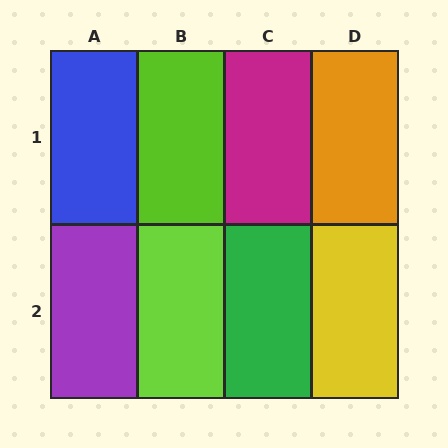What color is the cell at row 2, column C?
Green.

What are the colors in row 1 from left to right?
Blue, lime, magenta, orange.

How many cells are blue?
1 cell is blue.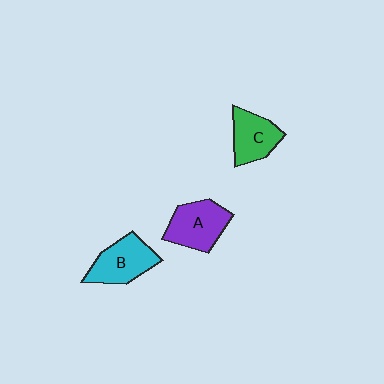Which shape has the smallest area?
Shape C (green).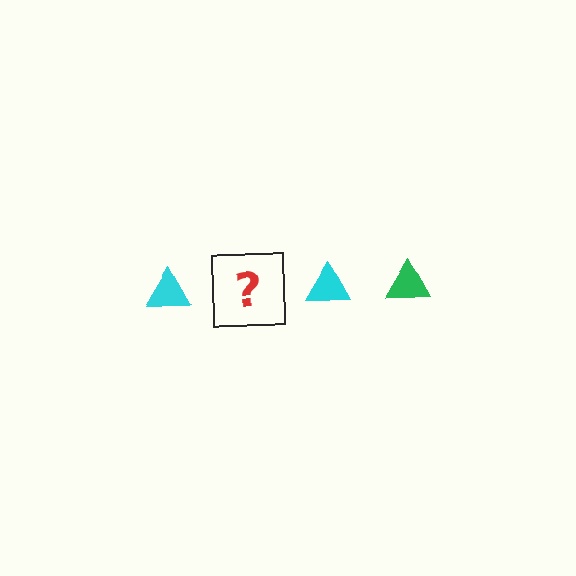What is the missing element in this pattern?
The missing element is a green triangle.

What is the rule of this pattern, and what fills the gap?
The rule is that the pattern cycles through cyan, green triangles. The gap should be filled with a green triangle.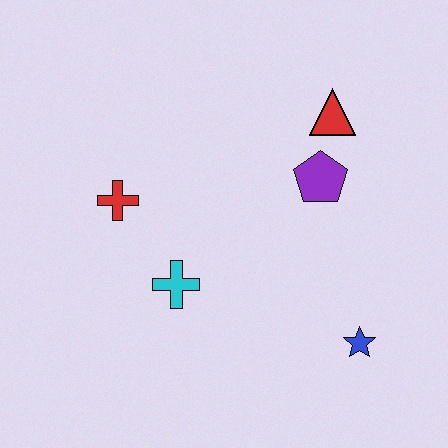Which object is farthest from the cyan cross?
The red triangle is farthest from the cyan cross.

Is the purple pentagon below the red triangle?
Yes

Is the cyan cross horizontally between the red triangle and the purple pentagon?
No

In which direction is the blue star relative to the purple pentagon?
The blue star is below the purple pentagon.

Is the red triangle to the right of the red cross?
Yes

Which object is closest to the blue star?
The purple pentagon is closest to the blue star.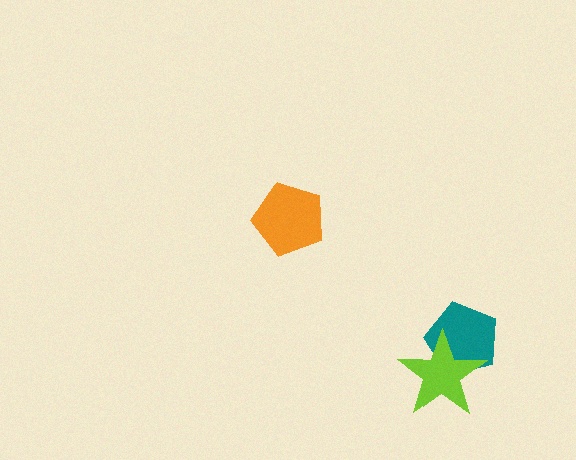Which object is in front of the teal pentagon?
The lime star is in front of the teal pentagon.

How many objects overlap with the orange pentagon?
0 objects overlap with the orange pentagon.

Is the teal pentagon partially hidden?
Yes, it is partially covered by another shape.